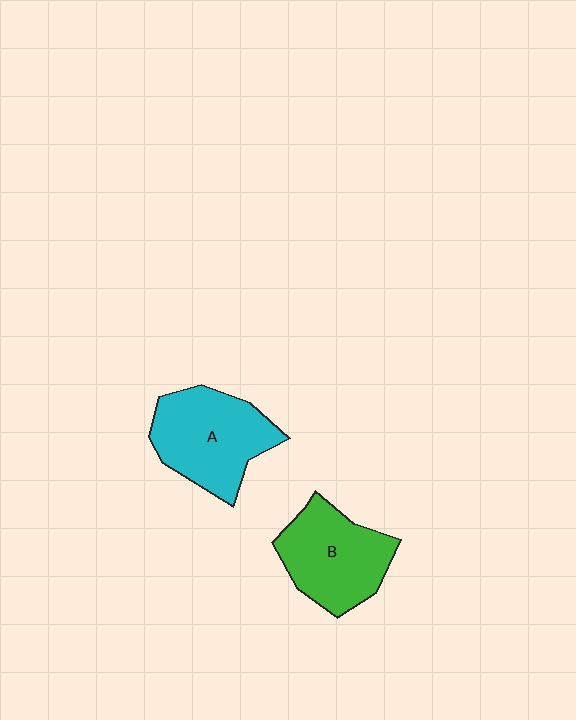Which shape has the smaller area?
Shape B (green).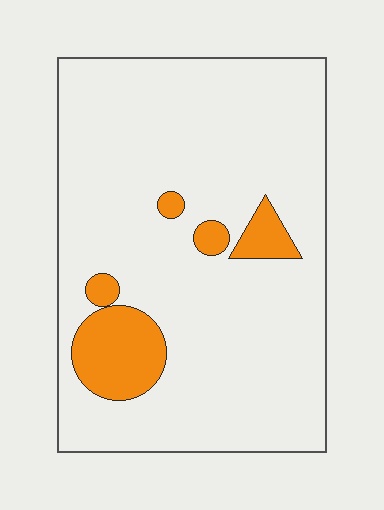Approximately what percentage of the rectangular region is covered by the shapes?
Approximately 10%.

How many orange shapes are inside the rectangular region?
5.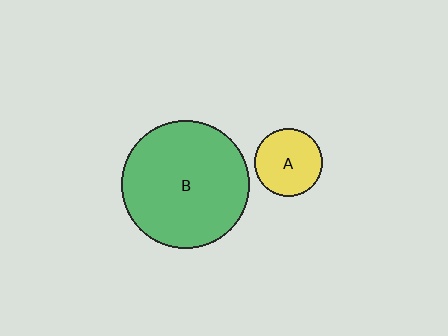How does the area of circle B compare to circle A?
Approximately 3.5 times.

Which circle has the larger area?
Circle B (green).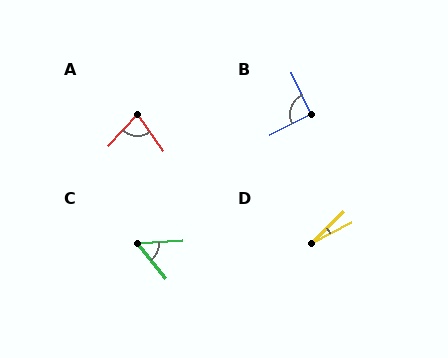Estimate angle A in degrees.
Approximately 78 degrees.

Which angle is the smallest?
D, at approximately 17 degrees.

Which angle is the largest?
B, at approximately 92 degrees.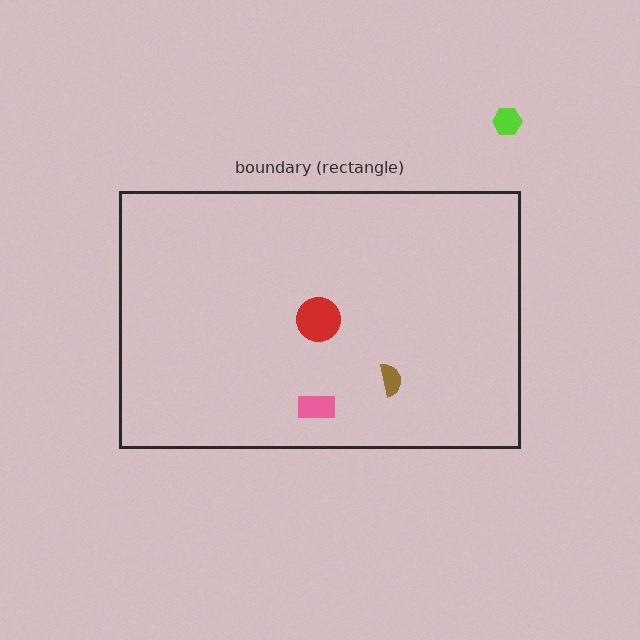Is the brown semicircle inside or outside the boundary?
Inside.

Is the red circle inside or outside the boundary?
Inside.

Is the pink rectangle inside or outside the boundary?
Inside.